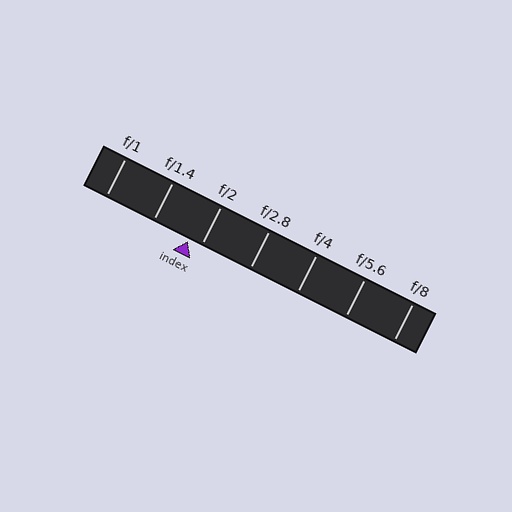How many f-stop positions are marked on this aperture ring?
There are 7 f-stop positions marked.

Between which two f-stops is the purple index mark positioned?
The index mark is between f/1.4 and f/2.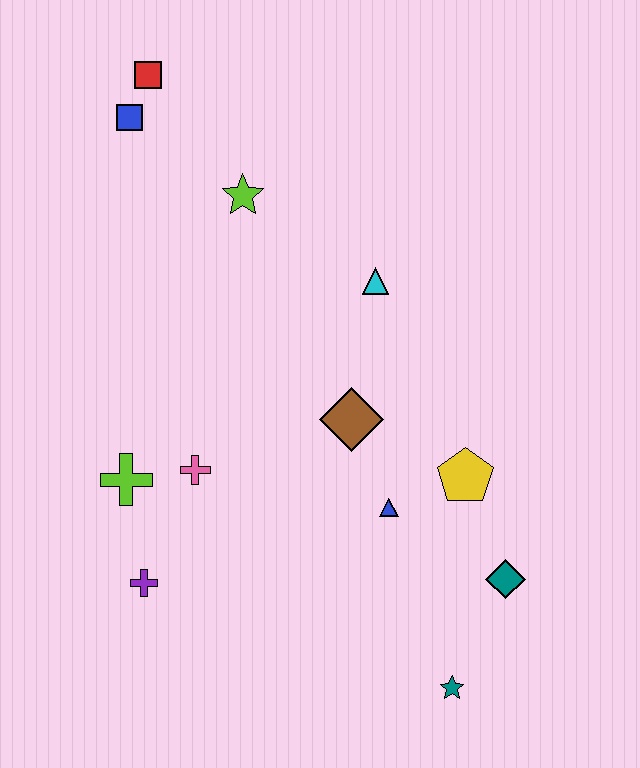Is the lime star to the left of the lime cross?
No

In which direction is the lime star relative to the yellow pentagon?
The lime star is above the yellow pentagon.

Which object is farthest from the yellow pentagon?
The red square is farthest from the yellow pentagon.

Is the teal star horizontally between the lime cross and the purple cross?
No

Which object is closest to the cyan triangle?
The brown diamond is closest to the cyan triangle.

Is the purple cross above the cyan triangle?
No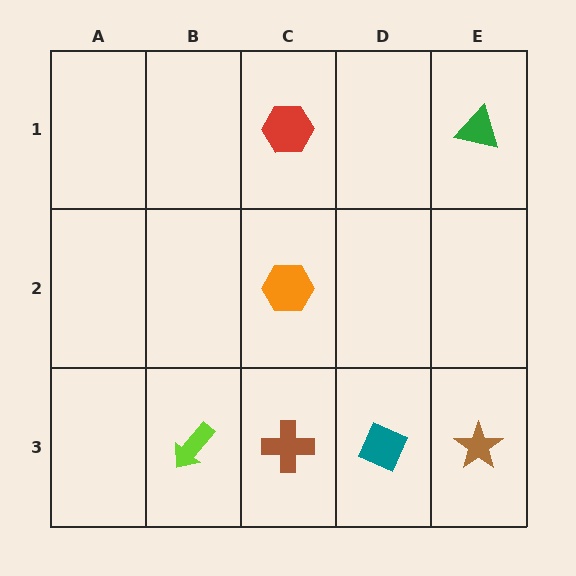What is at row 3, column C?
A brown cross.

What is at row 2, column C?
An orange hexagon.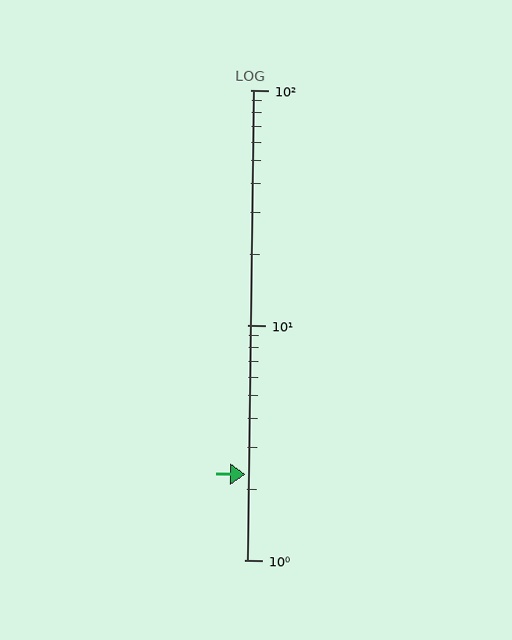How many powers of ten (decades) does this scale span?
The scale spans 2 decades, from 1 to 100.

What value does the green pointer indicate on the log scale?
The pointer indicates approximately 2.3.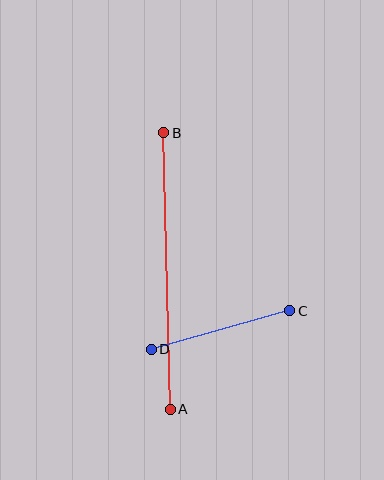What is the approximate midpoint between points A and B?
The midpoint is at approximately (167, 271) pixels.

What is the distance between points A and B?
The distance is approximately 276 pixels.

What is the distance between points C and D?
The distance is approximately 144 pixels.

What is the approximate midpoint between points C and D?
The midpoint is at approximately (221, 330) pixels.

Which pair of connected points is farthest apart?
Points A and B are farthest apart.